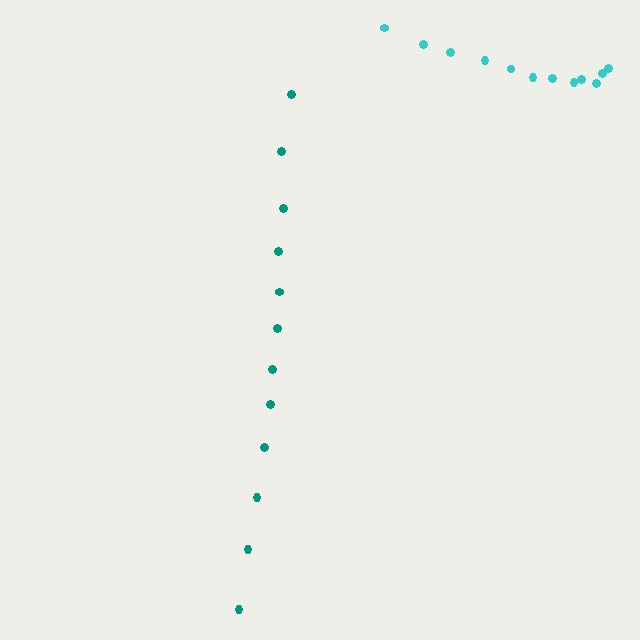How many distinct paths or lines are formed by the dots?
There are 2 distinct paths.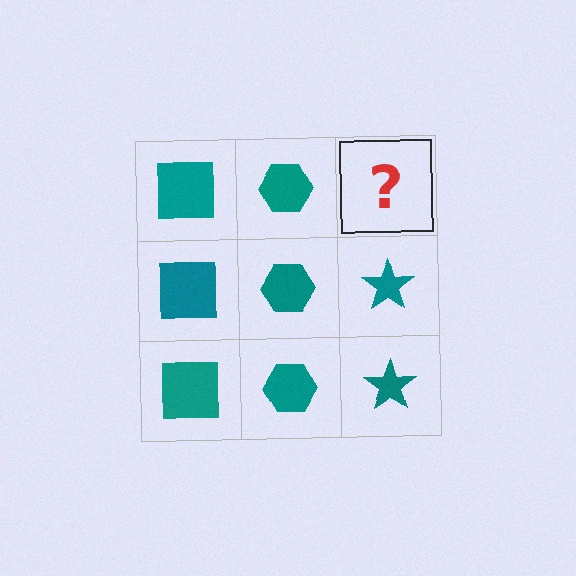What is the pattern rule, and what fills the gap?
The rule is that each column has a consistent shape. The gap should be filled with a teal star.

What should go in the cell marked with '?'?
The missing cell should contain a teal star.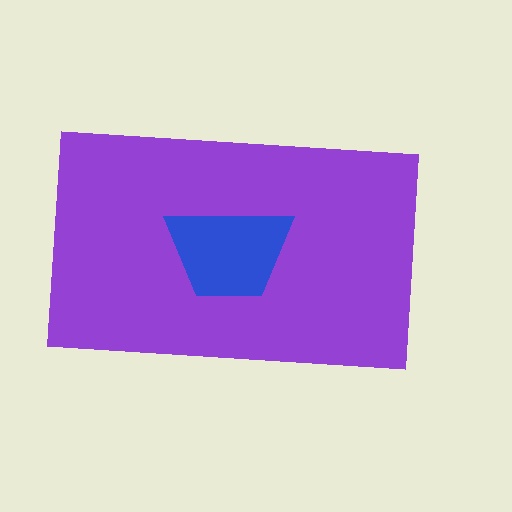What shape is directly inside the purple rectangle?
The blue trapezoid.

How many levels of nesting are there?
2.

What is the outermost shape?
The purple rectangle.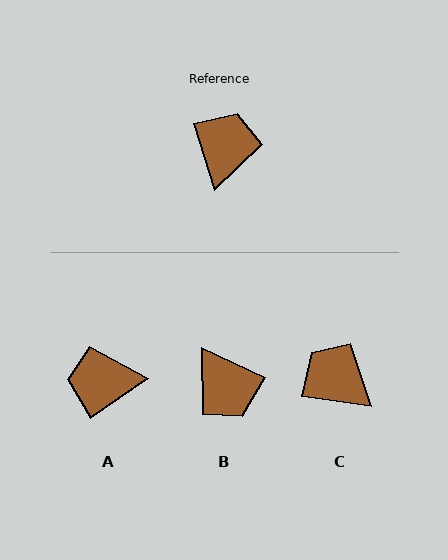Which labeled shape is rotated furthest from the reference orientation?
B, about 133 degrees away.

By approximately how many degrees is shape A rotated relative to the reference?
Approximately 107 degrees counter-clockwise.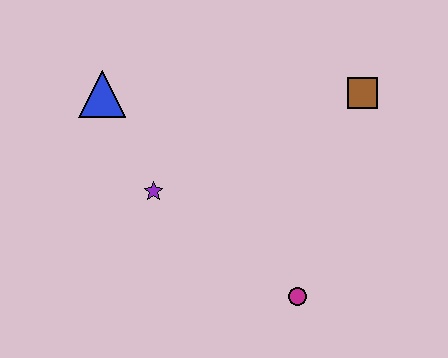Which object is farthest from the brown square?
The blue triangle is farthest from the brown square.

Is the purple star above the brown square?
No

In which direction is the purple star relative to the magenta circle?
The purple star is to the left of the magenta circle.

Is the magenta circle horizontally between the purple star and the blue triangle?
No